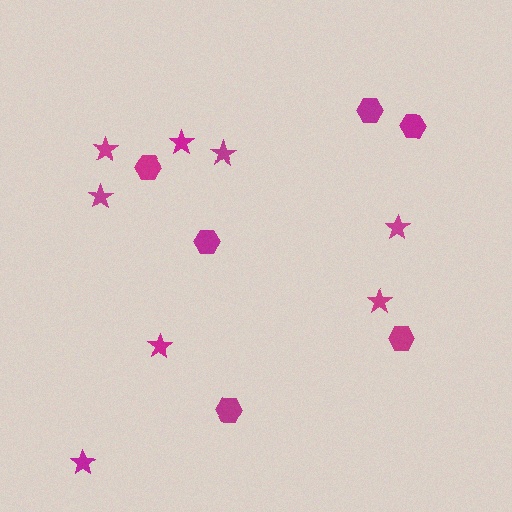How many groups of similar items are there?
There are 2 groups: one group of hexagons (6) and one group of stars (8).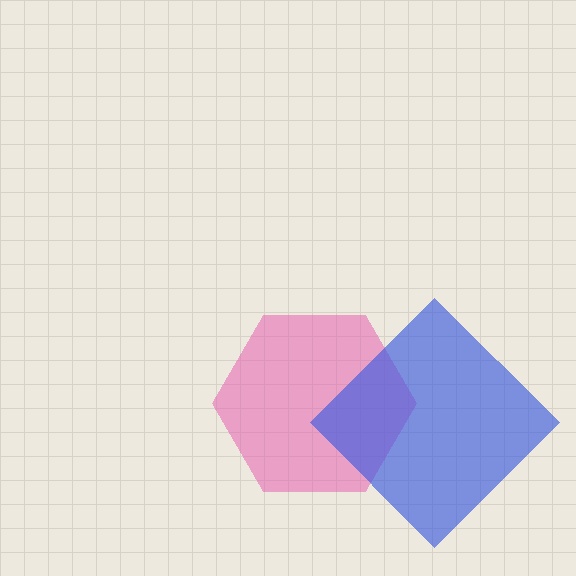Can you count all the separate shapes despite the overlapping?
Yes, there are 2 separate shapes.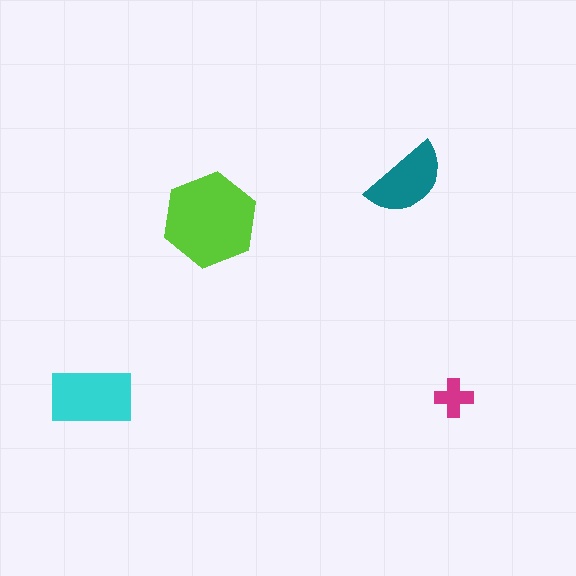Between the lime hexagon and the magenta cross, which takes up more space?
The lime hexagon.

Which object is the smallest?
The magenta cross.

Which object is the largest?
The lime hexagon.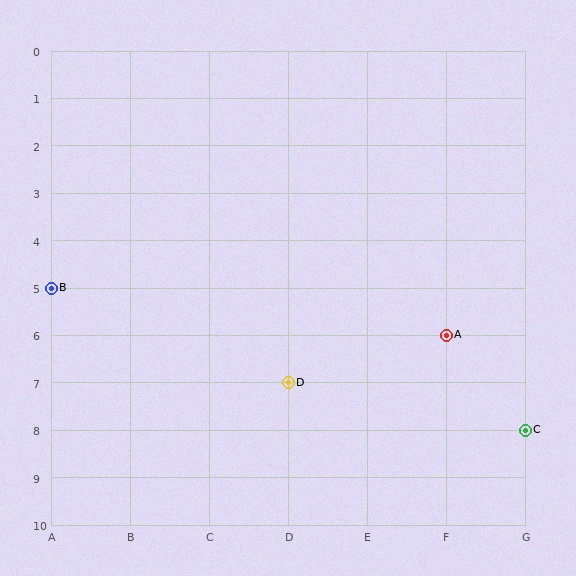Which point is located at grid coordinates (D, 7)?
Point D is at (D, 7).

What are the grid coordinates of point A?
Point A is at grid coordinates (F, 6).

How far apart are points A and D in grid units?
Points A and D are 2 columns and 1 row apart (about 2.2 grid units diagonally).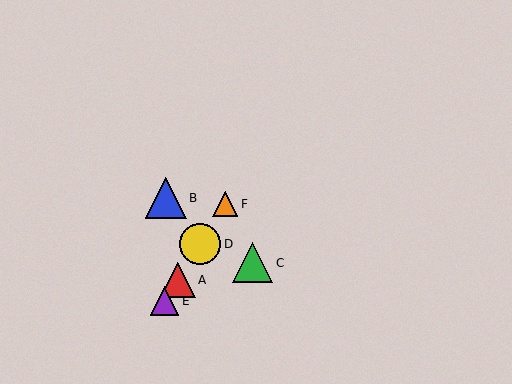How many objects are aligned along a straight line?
4 objects (A, D, E, F) are aligned along a straight line.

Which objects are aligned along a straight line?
Objects A, D, E, F are aligned along a straight line.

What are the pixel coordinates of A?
Object A is at (178, 280).